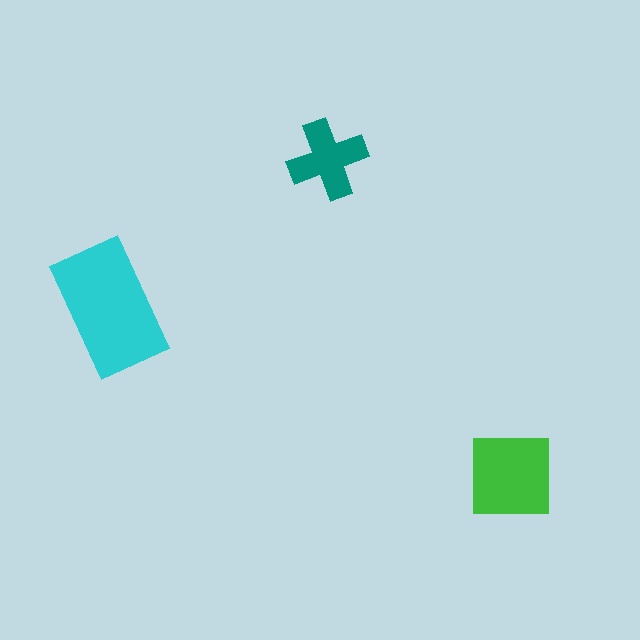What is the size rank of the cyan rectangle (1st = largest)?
1st.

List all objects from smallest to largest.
The teal cross, the green square, the cyan rectangle.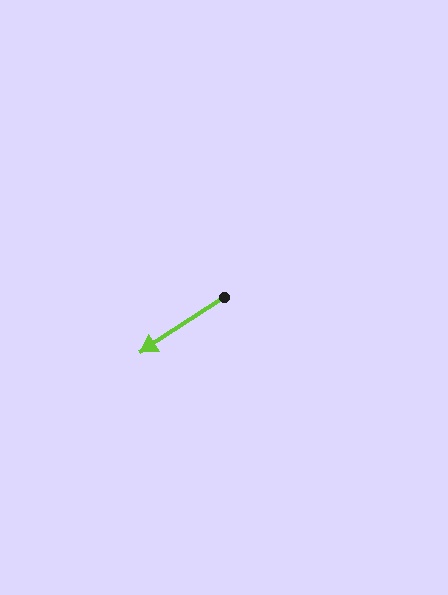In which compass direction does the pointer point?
Southwest.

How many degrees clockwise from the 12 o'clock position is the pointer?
Approximately 237 degrees.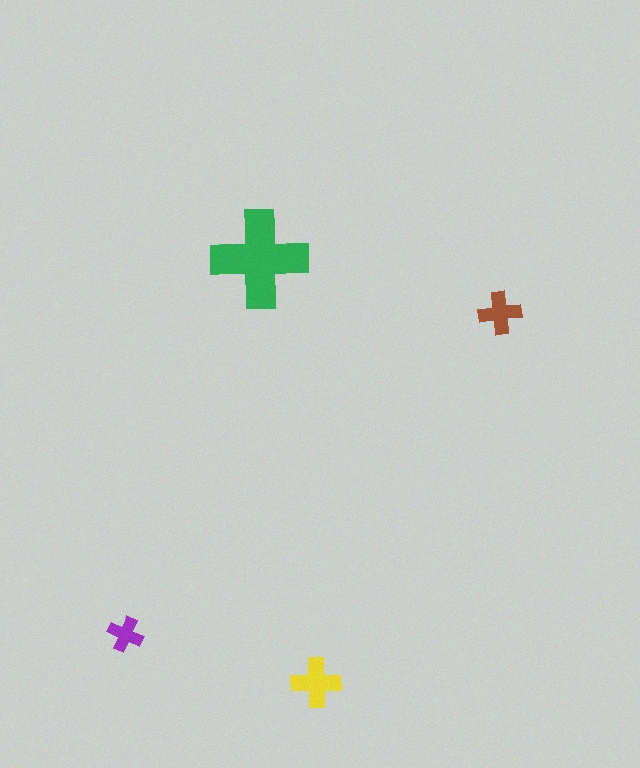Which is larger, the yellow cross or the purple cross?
The yellow one.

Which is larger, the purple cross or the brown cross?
The brown one.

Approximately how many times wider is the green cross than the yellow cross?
About 2 times wider.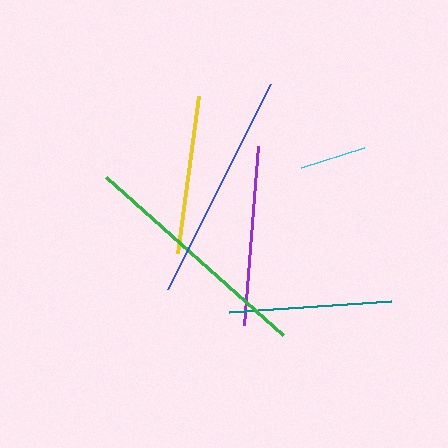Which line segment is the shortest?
The cyan line is the shortest at approximately 66 pixels.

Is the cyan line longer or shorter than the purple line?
The purple line is longer than the cyan line.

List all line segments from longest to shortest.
From longest to shortest: green, blue, purple, teal, yellow, cyan.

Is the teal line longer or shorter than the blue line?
The blue line is longer than the teal line.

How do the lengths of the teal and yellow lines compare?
The teal and yellow lines are approximately the same length.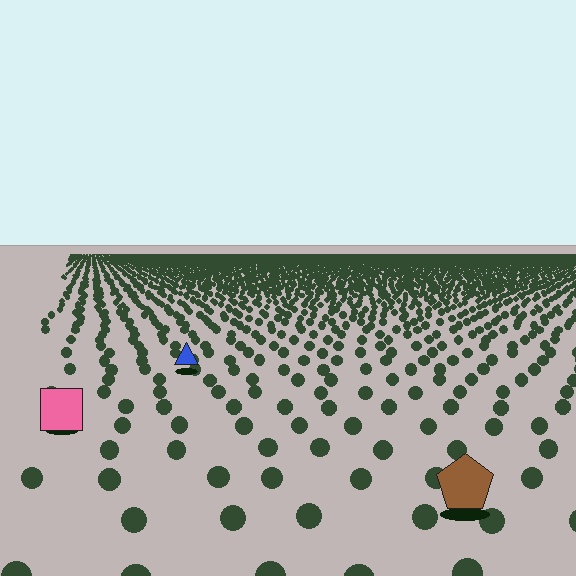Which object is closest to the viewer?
The brown pentagon is closest. The texture marks near it are larger and more spread out.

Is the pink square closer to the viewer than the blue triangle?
Yes. The pink square is closer — you can tell from the texture gradient: the ground texture is coarser near it.